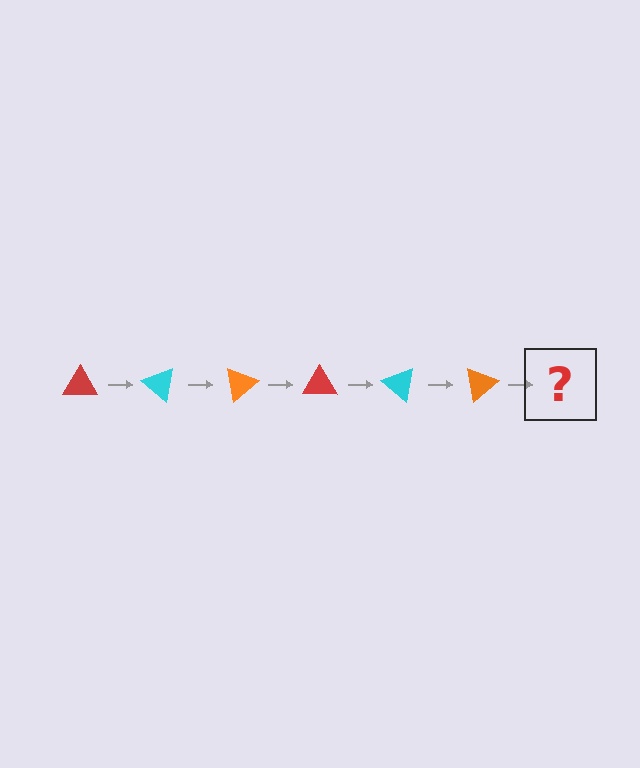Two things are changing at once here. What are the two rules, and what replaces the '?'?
The two rules are that it rotates 40 degrees each step and the color cycles through red, cyan, and orange. The '?' should be a red triangle, rotated 240 degrees from the start.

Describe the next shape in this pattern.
It should be a red triangle, rotated 240 degrees from the start.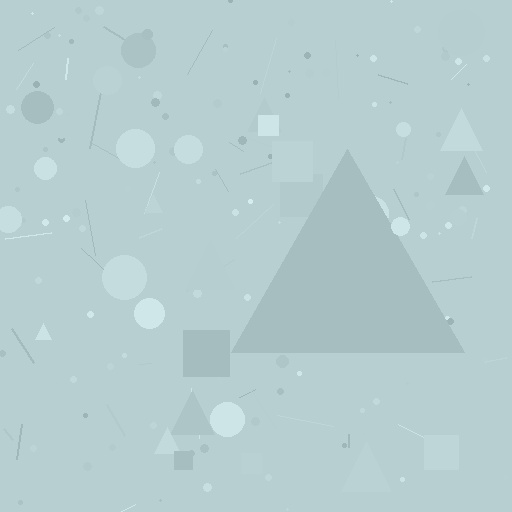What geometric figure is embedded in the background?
A triangle is embedded in the background.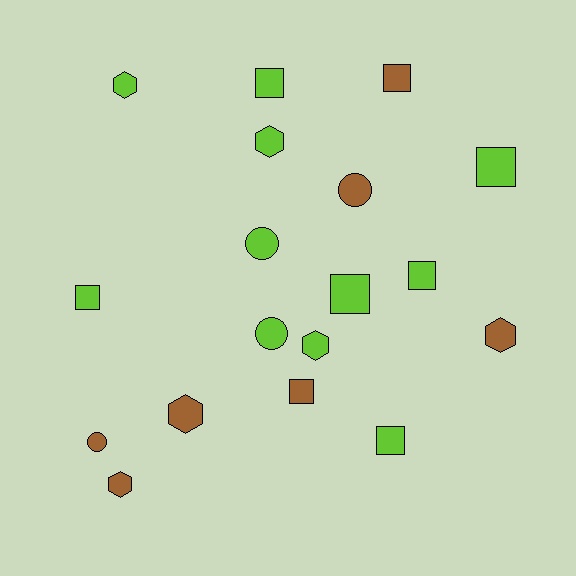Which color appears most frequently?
Lime, with 11 objects.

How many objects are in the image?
There are 18 objects.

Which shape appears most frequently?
Square, with 8 objects.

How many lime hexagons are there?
There are 3 lime hexagons.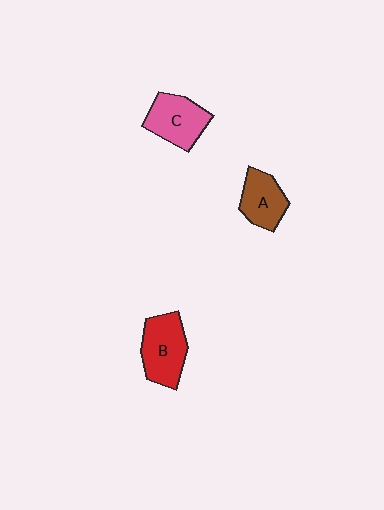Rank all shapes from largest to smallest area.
From largest to smallest: B (red), C (pink), A (brown).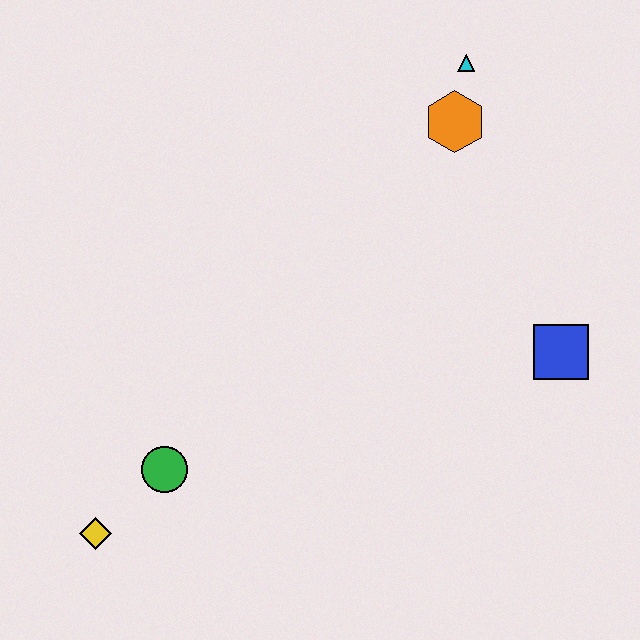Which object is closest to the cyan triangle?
The orange hexagon is closest to the cyan triangle.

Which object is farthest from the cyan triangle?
The yellow diamond is farthest from the cyan triangle.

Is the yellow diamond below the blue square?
Yes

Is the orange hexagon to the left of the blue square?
Yes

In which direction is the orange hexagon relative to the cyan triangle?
The orange hexagon is below the cyan triangle.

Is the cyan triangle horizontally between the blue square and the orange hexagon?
Yes